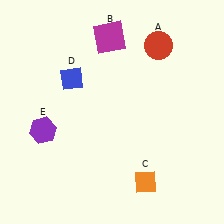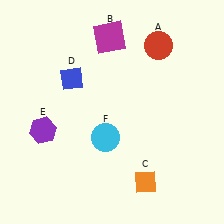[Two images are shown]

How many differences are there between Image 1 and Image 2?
There is 1 difference between the two images.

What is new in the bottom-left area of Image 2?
A cyan circle (F) was added in the bottom-left area of Image 2.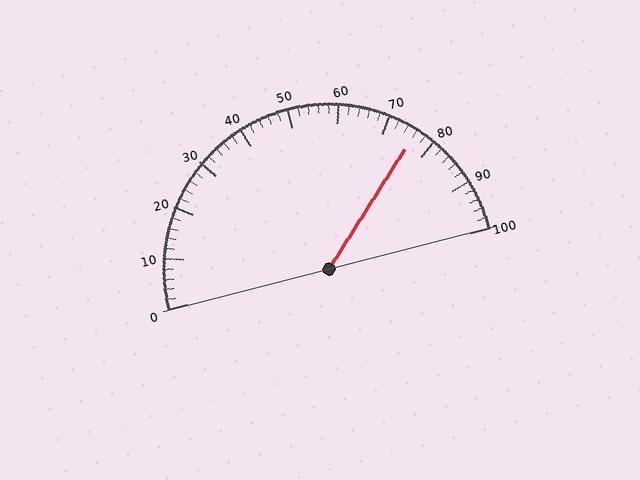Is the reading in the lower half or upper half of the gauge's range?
The reading is in the upper half of the range (0 to 100).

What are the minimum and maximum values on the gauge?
The gauge ranges from 0 to 100.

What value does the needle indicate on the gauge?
The needle indicates approximately 76.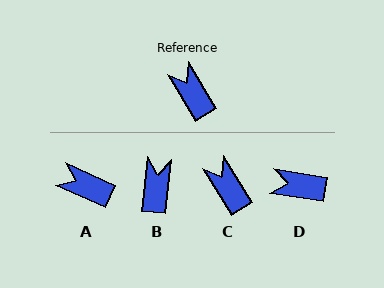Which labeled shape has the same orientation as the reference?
C.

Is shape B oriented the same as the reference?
No, it is off by about 38 degrees.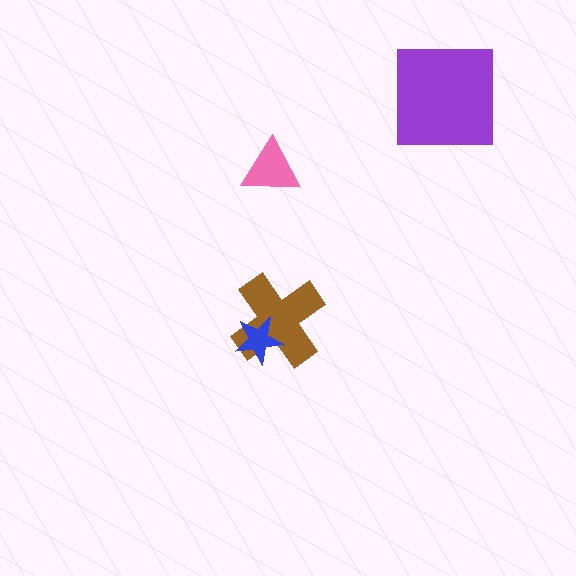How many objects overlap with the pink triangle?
0 objects overlap with the pink triangle.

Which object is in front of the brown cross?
The blue star is in front of the brown cross.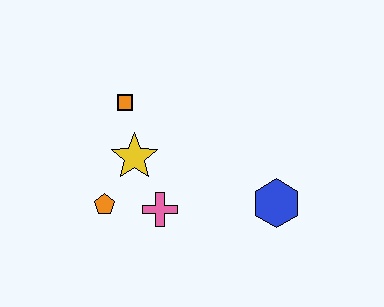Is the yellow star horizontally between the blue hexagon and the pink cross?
No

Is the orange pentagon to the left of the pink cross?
Yes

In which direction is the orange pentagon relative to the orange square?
The orange pentagon is below the orange square.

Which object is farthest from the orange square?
The blue hexagon is farthest from the orange square.